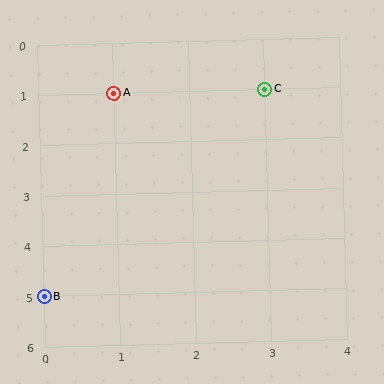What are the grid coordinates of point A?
Point A is at grid coordinates (1, 1).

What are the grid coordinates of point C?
Point C is at grid coordinates (3, 1).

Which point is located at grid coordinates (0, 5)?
Point B is at (0, 5).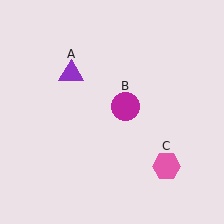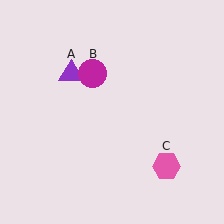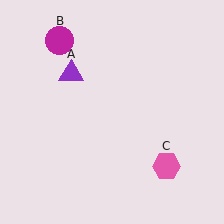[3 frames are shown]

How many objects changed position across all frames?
1 object changed position: magenta circle (object B).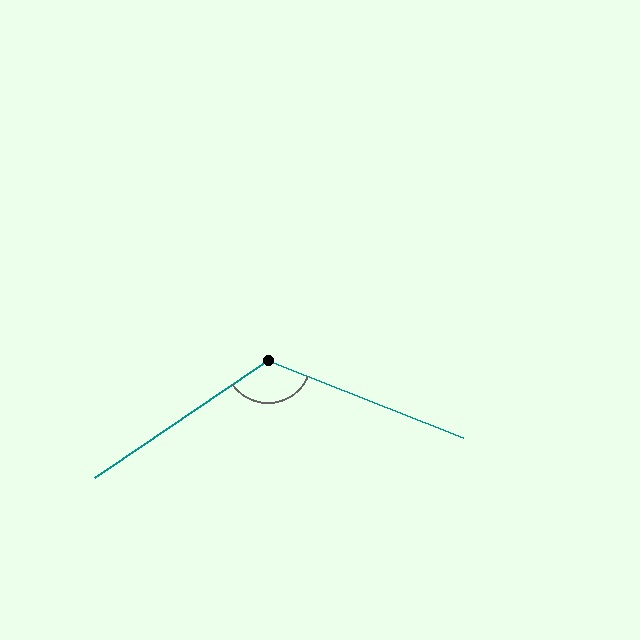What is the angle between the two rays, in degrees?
Approximately 124 degrees.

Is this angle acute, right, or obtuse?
It is obtuse.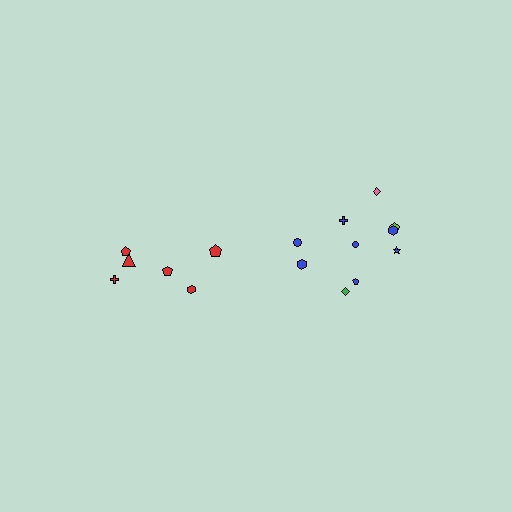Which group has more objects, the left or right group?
The right group.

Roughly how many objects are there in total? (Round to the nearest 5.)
Roughly 15 objects in total.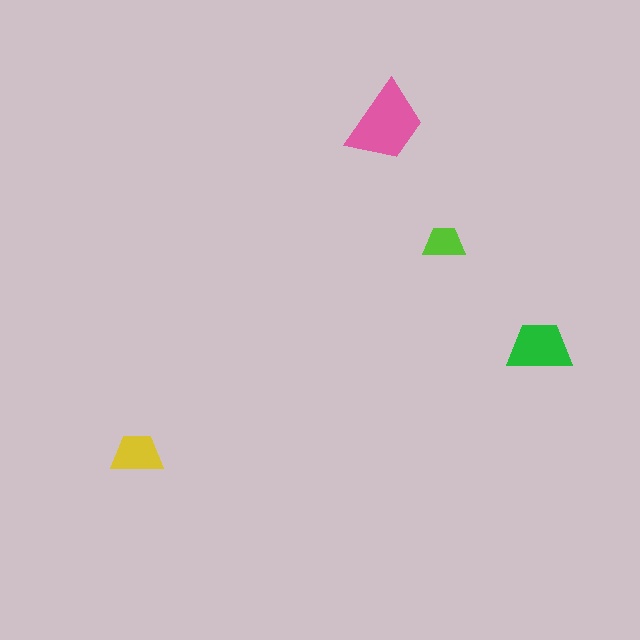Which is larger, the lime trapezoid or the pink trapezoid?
The pink one.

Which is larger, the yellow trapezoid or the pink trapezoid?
The pink one.